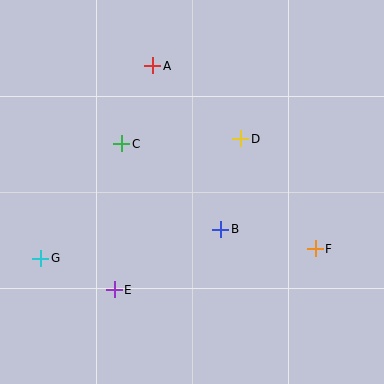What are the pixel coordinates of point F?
Point F is at (315, 249).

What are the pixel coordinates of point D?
Point D is at (241, 139).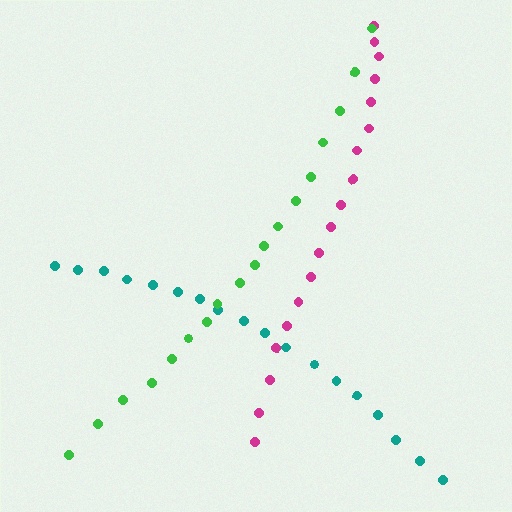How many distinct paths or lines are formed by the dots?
There are 3 distinct paths.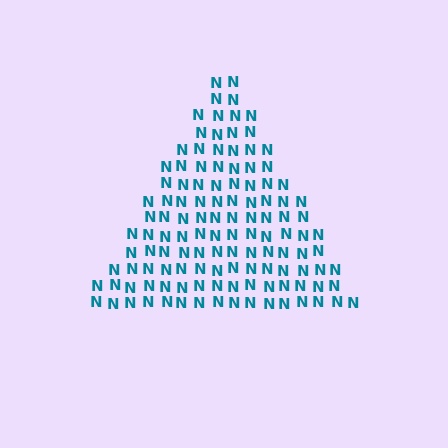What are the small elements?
The small elements are letter N's.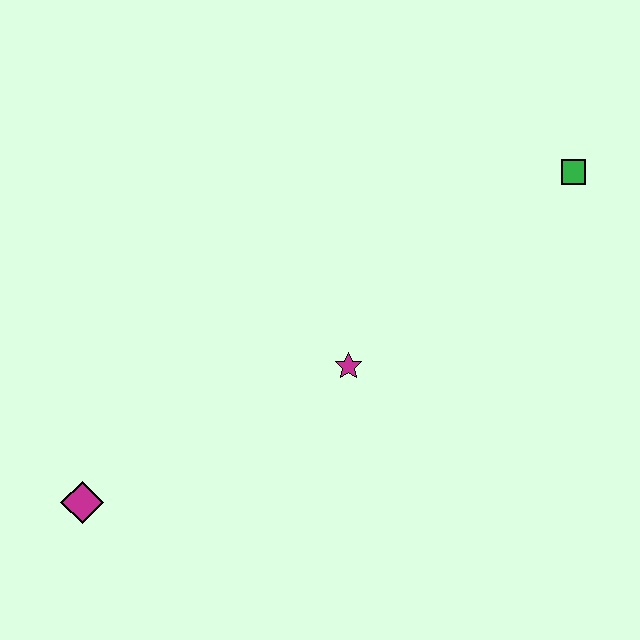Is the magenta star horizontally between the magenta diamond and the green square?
Yes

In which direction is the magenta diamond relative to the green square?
The magenta diamond is to the left of the green square.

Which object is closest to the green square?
The magenta star is closest to the green square.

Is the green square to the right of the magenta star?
Yes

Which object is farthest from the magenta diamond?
The green square is farthest from the magenta diamond.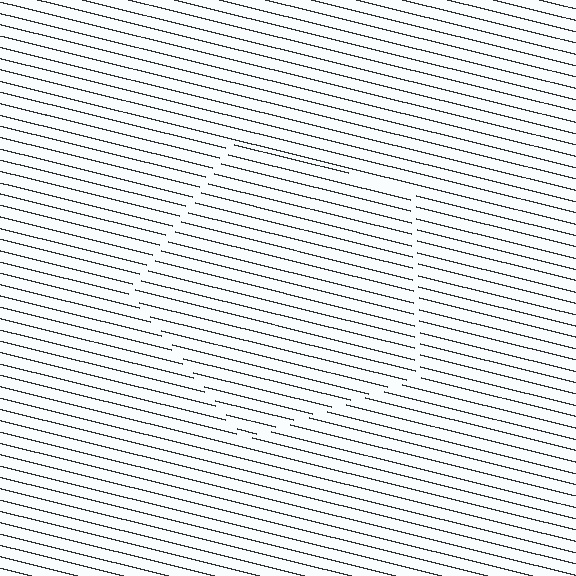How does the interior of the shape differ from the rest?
The interior of the shape contains the same grating, shifted by half a period — the contour is defined by the phase discontinuity where line-ends from the inner and outer gratings abut.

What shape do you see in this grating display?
An illusory pentagon. The interior of the shape contains the same grating, shifted by half a period — the contour is defined by the phase discontinuity where line-ends from the inner and outer gratings abut.